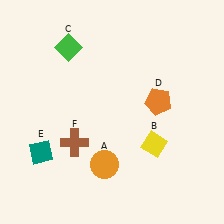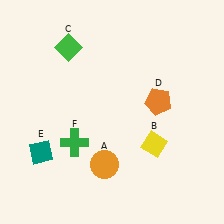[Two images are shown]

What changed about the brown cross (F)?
In Image 1, F is brown. In Image 2, it changed to green.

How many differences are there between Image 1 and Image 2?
There is 1 difference between the two images.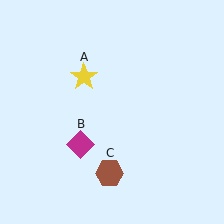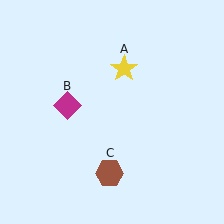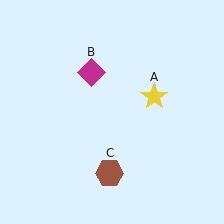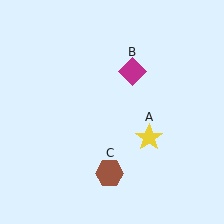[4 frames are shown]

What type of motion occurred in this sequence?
The yellow star (object A), magenta diamond (object B) rotated clockwise around the center of the scene.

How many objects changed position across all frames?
2 objects changed position: yellow star (object A), magenta diamond (object B).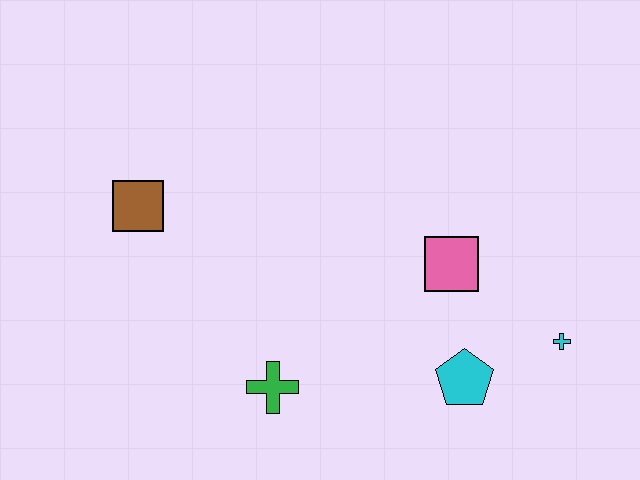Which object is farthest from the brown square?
The cyan cross is farthest from the brown square.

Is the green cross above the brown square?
No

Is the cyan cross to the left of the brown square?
No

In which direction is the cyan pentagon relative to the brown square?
The cyan pentagon is to the right of the brown square.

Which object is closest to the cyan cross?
The cyan pentagon is closest to the cyan cross.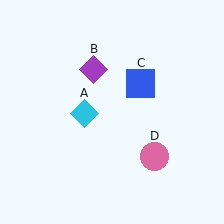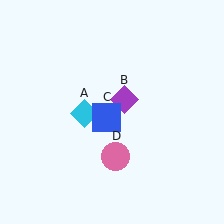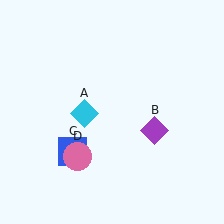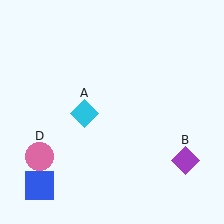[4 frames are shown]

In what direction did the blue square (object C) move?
The blue square (object C) moved down and to the left.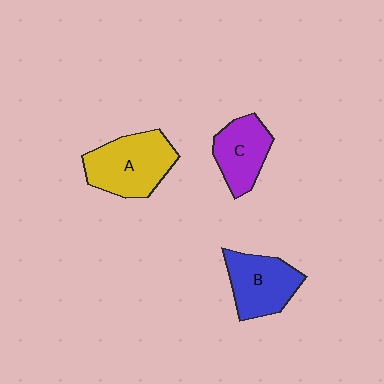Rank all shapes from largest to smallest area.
From largest to smallest: A (yellow), B (blue), C (purple).